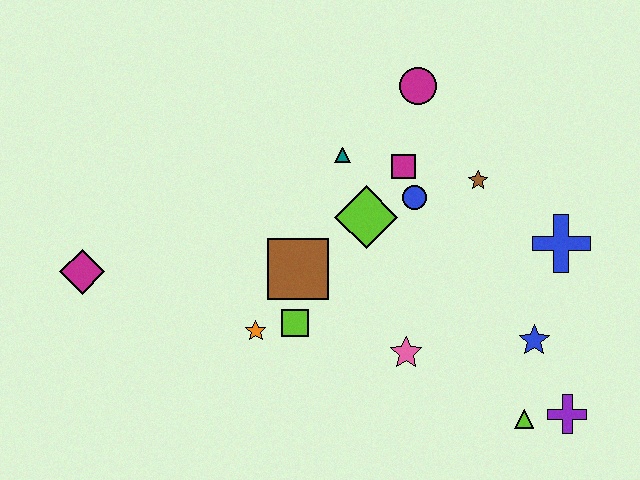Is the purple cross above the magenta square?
No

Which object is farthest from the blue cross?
The magenta diamond is farthest from the blue cross.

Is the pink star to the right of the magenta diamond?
Yes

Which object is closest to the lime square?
The orange star is closest to the lime square.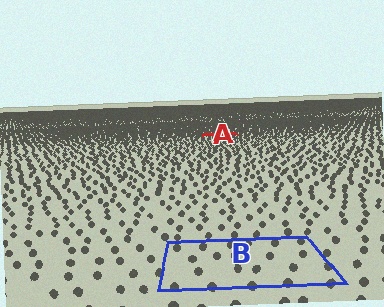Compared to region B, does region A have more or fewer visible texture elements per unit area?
Region A has more texture elements per unit area — they are packed more densely because it is farther away.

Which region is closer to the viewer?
Region B is closer. The texture elements there are larger and more spread out.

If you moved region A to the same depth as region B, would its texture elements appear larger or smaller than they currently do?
They would appear larger. At a closer depth, the same texture elements are projected at a bigger on-screen size.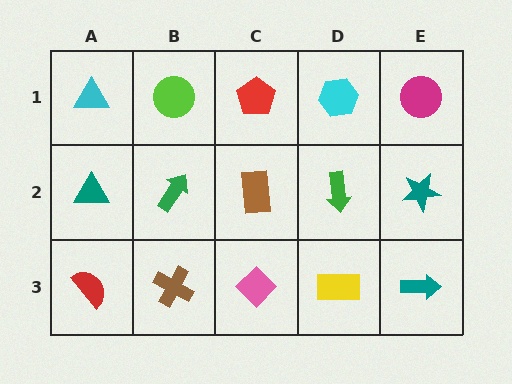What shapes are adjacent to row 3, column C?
A brown rectangle (row 2, column C), a brown cross (row 3, column B), a yellow rectangle (row 3, column D).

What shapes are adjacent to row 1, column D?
A green arrow (row 2, column D), a red pentagon (row 1, column C), a magenta circle (row 1, column E).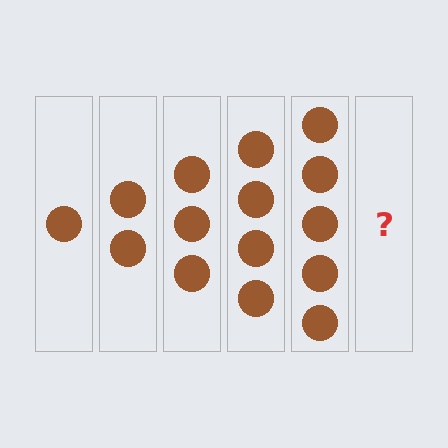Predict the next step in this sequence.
The next step is 6 circles.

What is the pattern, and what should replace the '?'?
The pattern is that each step adds one more circle. The '?' should be 6 circles.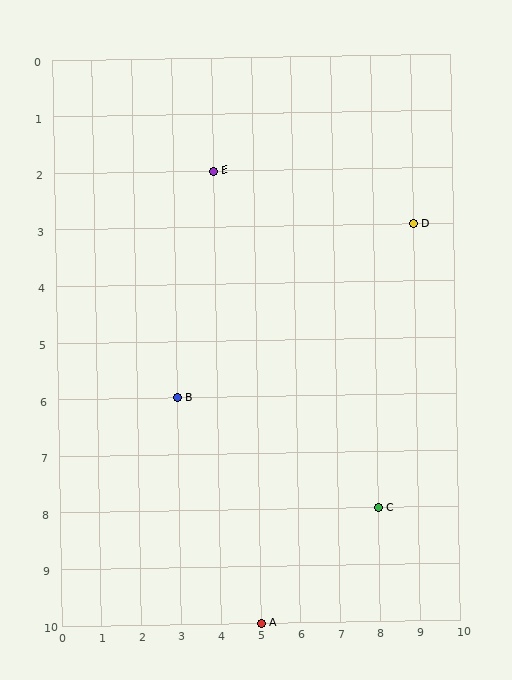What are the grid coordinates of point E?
Point E is at grid coordinates (4, 2).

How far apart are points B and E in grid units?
Points B and E are 1 column and 4 rows apart (about 4.1 grid units diagonally).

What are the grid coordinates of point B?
Point B is at grid coordinates (3, 6).